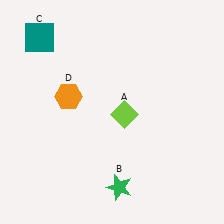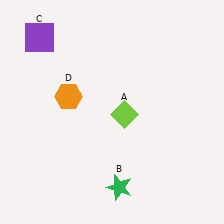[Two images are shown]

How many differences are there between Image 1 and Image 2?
There is 1 difference between the two images.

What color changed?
The square (C) changed from teal in Image 1 to purple in Image 2.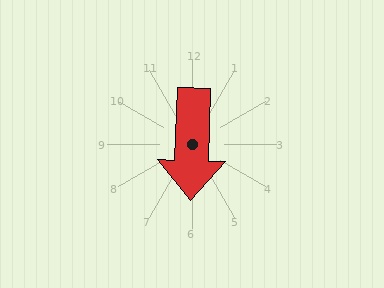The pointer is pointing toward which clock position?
Roughly 6 o'clock.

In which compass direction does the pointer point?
South.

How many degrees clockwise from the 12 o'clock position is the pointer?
Approximately 182 degrees.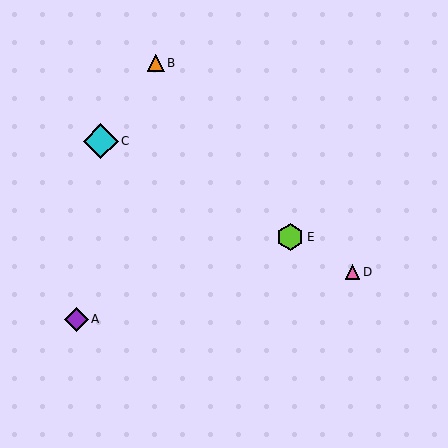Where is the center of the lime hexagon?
The center of the lime hexagon is at (290, 237).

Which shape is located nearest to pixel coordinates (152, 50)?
The orange triangle (labeled B) at (156, 63) is nearest to that location.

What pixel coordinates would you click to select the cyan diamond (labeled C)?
Click at (101, 141) to select the cyan diamond C.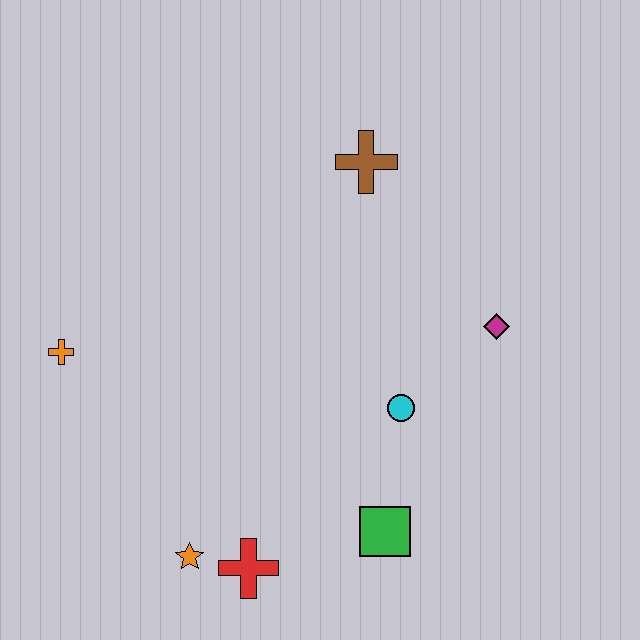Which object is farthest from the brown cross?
The orange star is farthest from the brown cross.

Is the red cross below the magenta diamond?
Yes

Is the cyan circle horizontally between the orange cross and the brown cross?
No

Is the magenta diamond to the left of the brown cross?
No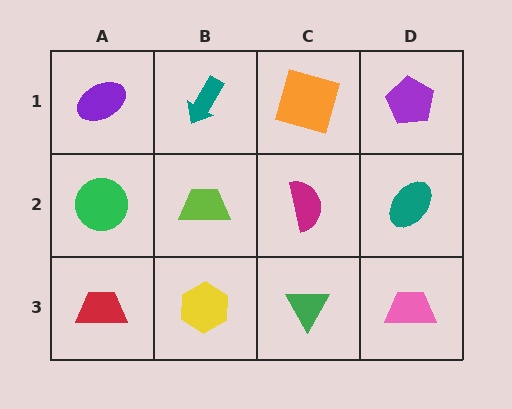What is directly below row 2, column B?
A yellow hexagon.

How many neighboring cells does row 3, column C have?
3.